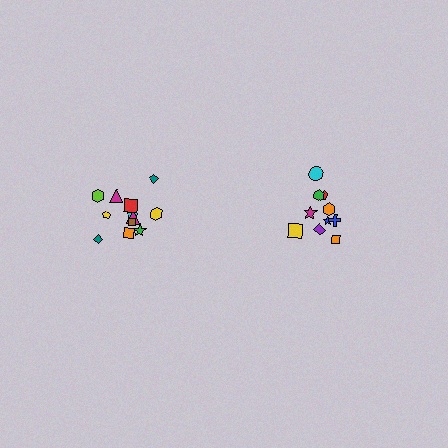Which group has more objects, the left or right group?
The left group.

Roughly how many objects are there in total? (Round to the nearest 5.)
Roughly 20 objects in total.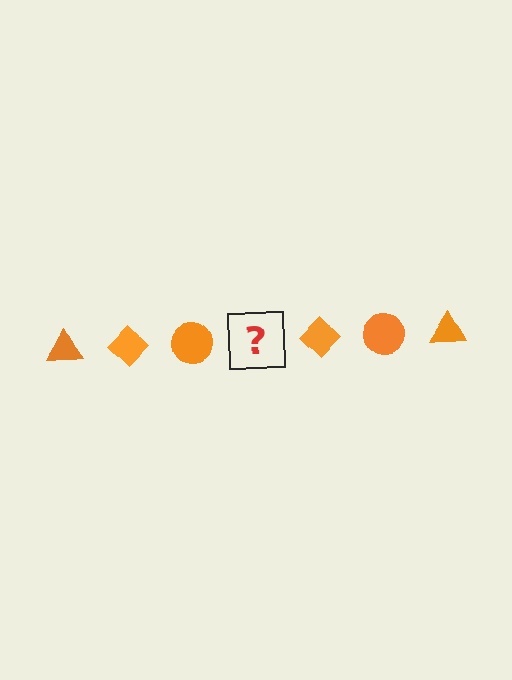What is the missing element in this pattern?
The missing element is an orange triangle.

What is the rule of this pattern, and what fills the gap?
The rule is that the pattern cycles through triangle, diamond, circle shapes in orange. The gap should be filled with an orange triangle.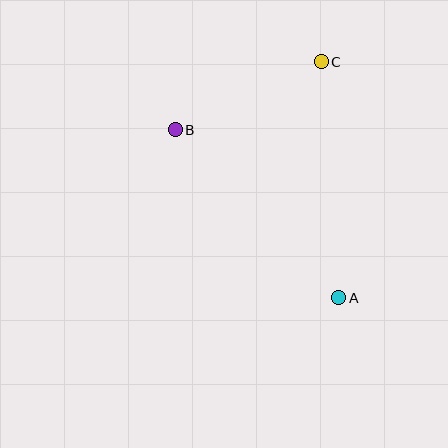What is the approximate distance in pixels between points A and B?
The distance between A and B is approximately 234 pixels.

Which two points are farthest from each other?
Points A and C are farthest from each other.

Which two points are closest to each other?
Points B and C are closest to each other.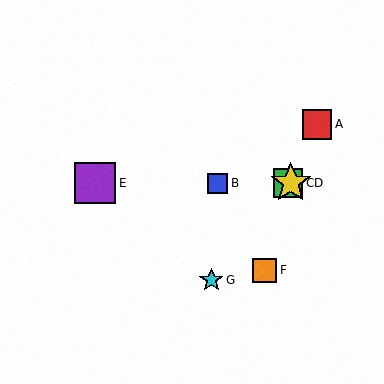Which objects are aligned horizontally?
Objects B, C, D, E are aligned horizontally.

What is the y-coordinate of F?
Object F is at y≈270.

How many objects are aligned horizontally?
4 objects (B, C, D, E) are aligned horizontally.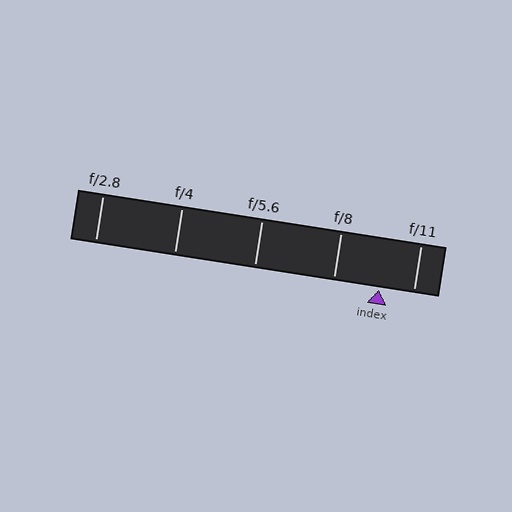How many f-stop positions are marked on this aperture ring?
There are 5 f-stop positions marked.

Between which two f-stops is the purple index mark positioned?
The index mark is between f/8 and f/11.